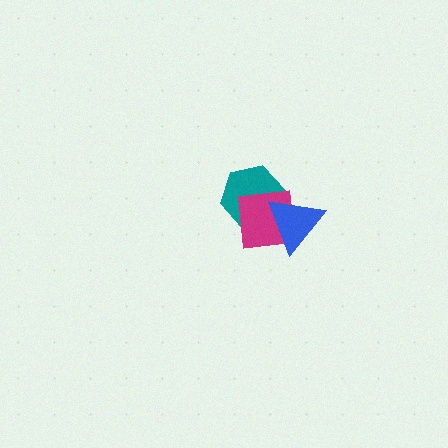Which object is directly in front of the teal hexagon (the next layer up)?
The magenta square is directly in front of the teal hexagon.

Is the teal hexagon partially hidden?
Yes, it is partially covered by another shape.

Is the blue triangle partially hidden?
No, no other shape covers it.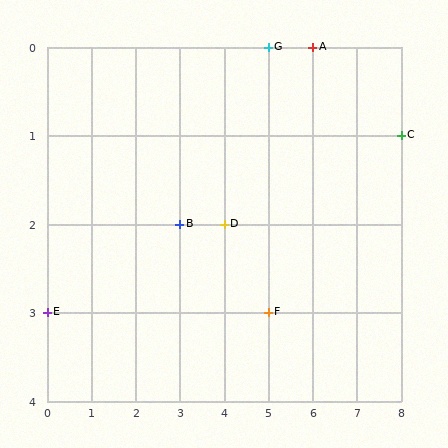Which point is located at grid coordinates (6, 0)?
Point A is at (6, 0).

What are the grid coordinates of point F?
Point F is at grid coordinates (5, 3).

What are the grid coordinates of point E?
Point E is at grid coordinates (0, 3).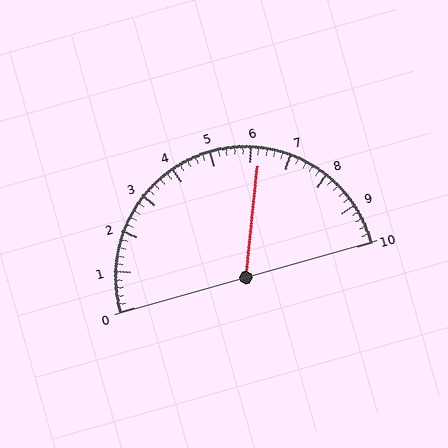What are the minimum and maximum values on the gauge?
The gauge ranges from 0 to 10.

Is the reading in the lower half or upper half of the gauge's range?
The reading is in the upper half of the range (0 to 10).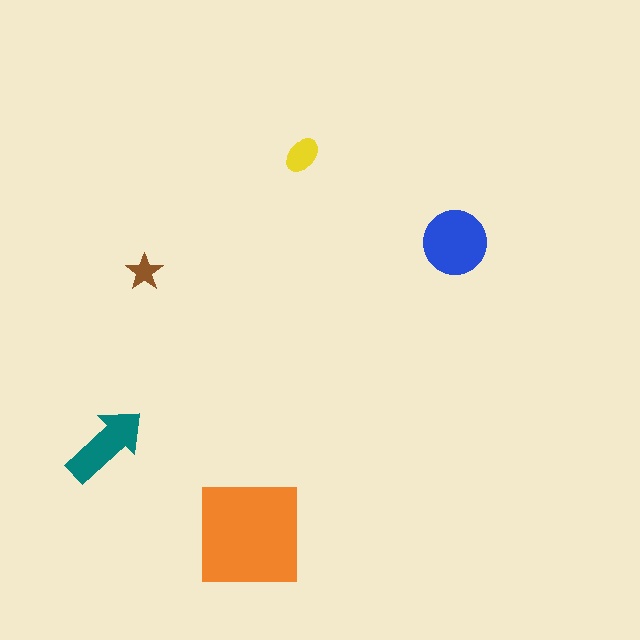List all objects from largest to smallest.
The orange square, the blue circle, the teal arrow, the yellow ellipse, the brown star.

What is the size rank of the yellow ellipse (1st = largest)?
4th.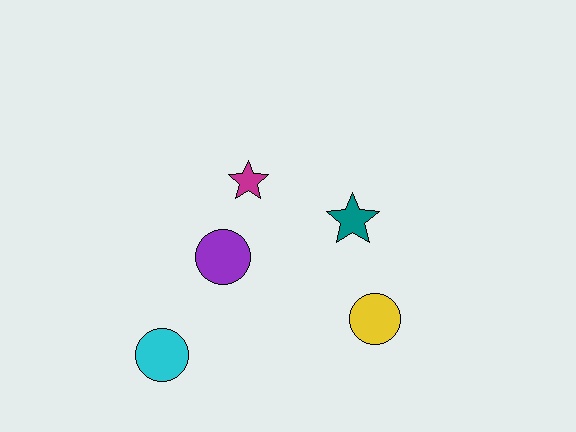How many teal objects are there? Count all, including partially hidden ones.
There is 1 teal object.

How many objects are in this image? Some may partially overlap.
There are 5 objects.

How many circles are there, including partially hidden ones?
There are 3 circles.